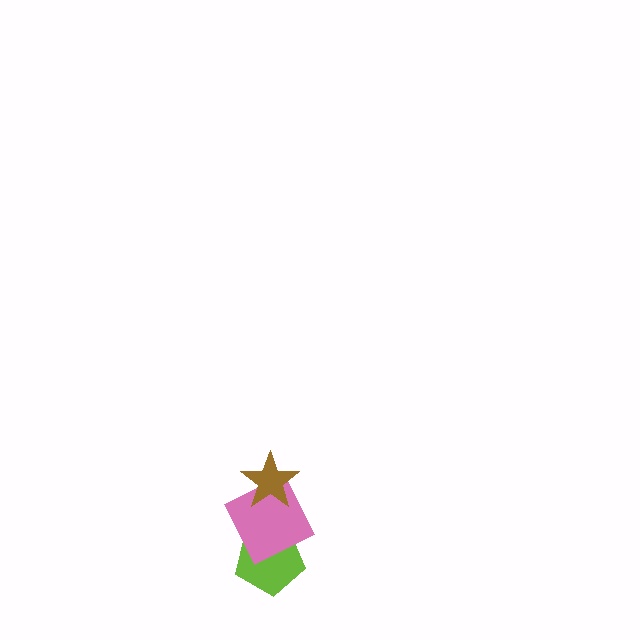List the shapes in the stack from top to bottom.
From top to bottom: the brown star, the pink square, the lime pentagon.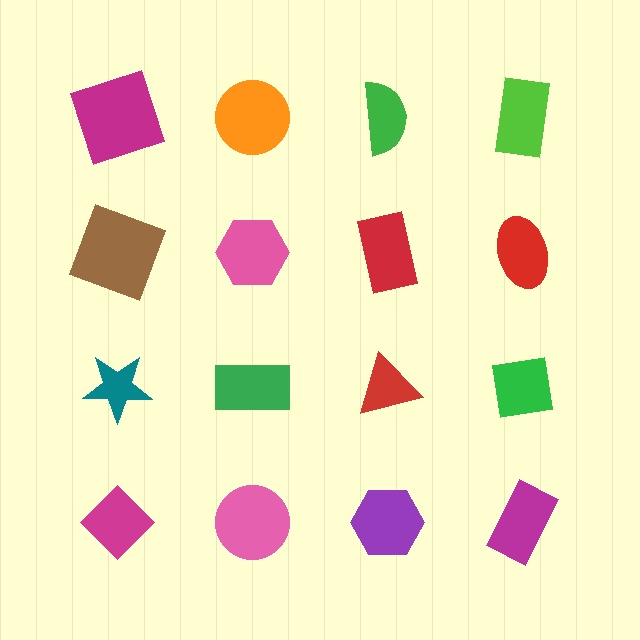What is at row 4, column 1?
A magenta diamond.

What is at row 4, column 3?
A purple hexagon.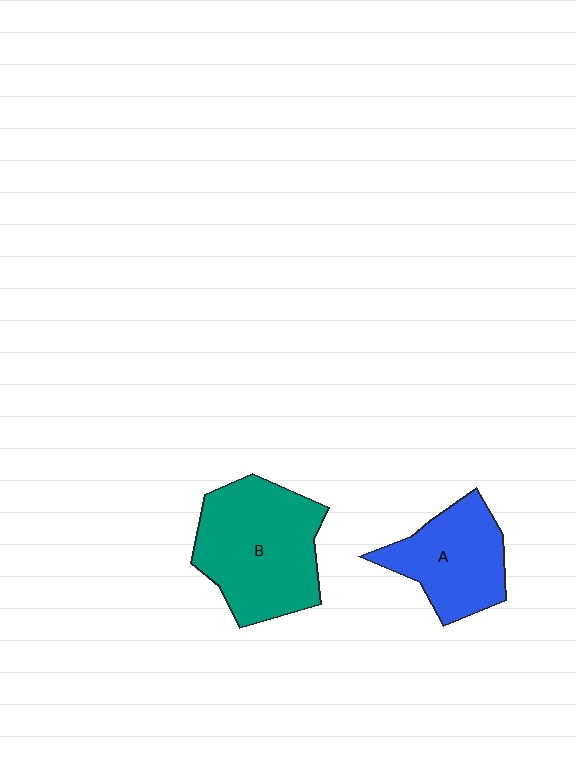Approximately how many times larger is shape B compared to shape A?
Approximately 1.5 times.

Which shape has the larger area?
Shape B (teal).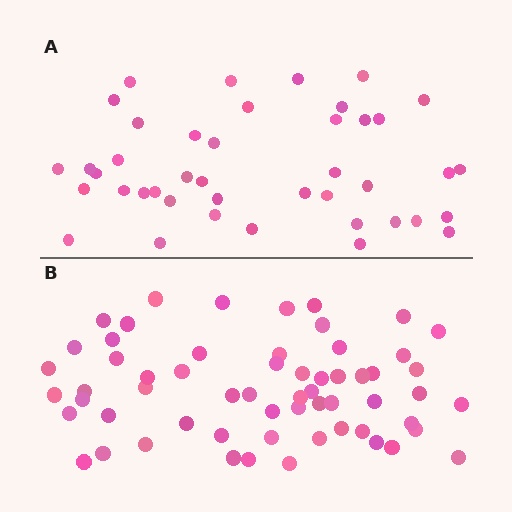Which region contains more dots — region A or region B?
Region B (the bottom region) has more dots.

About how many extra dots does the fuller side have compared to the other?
Region B has approximately 20 more dots than region A.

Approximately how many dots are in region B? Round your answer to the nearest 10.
About 60 dots.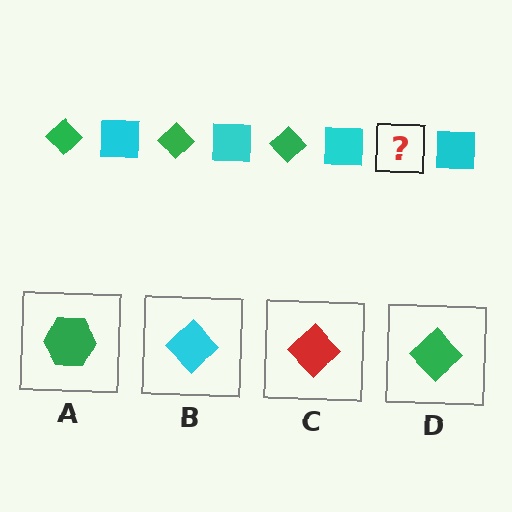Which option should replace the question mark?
Option D.